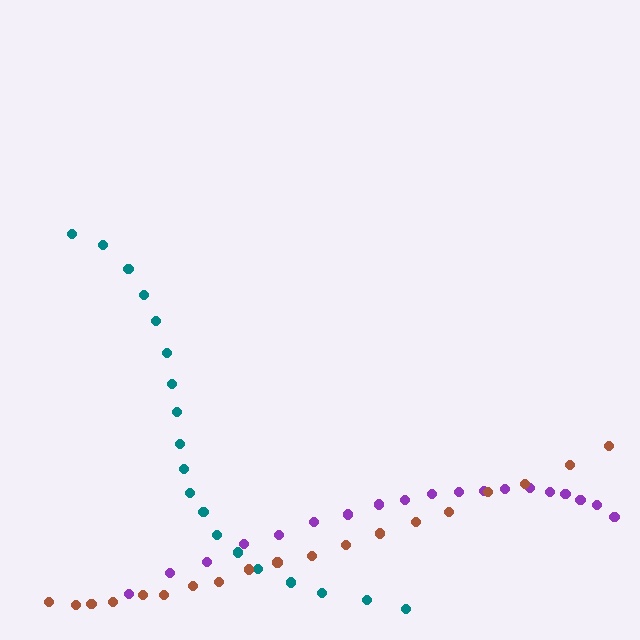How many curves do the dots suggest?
There are 3 distinct paths.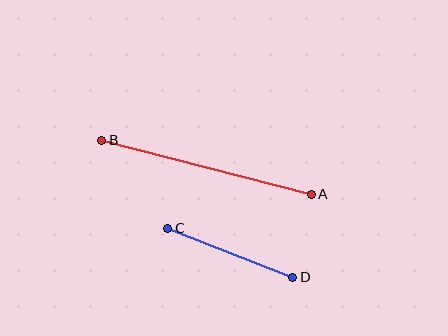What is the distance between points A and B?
The distance is approximately 217 pixels.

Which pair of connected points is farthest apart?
Points A and B are farthest apart.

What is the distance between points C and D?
The distance is approximately 134 pixels.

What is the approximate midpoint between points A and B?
The midpoint is at approximately (206, 167) pixels.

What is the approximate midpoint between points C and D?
The midpoint is at approximately (230, 253) pixels.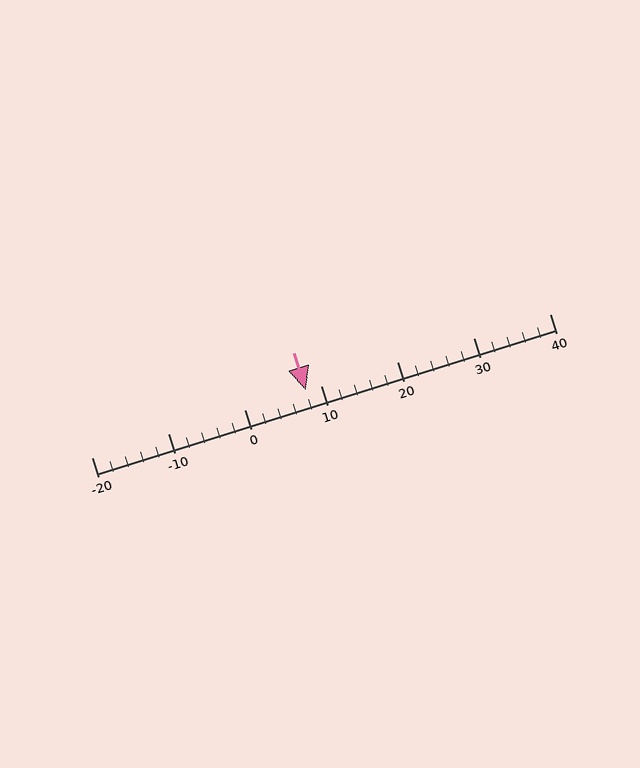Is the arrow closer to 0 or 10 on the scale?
The arrow is closer to 10.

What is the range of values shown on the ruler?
The ruler shows values from -20 to 40.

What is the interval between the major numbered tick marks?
The major tick marks are spaced 10 units apart.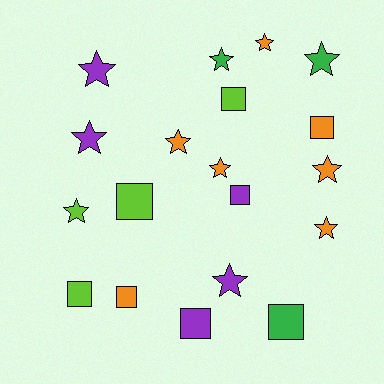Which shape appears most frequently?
Star, with 11 objects.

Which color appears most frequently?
Orange, with 7 objects.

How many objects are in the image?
There are 19 objects.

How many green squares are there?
There is 1 green square.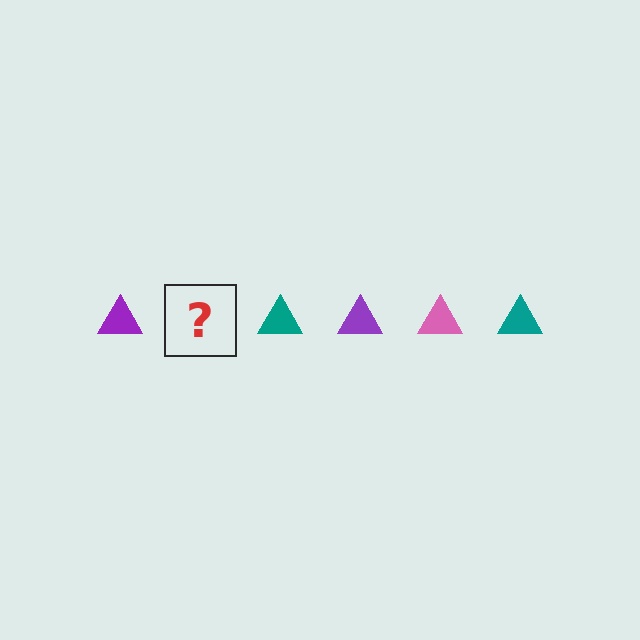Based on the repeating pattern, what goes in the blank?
The blank should be a pink triangle.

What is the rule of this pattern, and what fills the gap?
The rule is that the pattern cycles through purple, pink, teal triangles. The gap should be filled with a pink triangle.